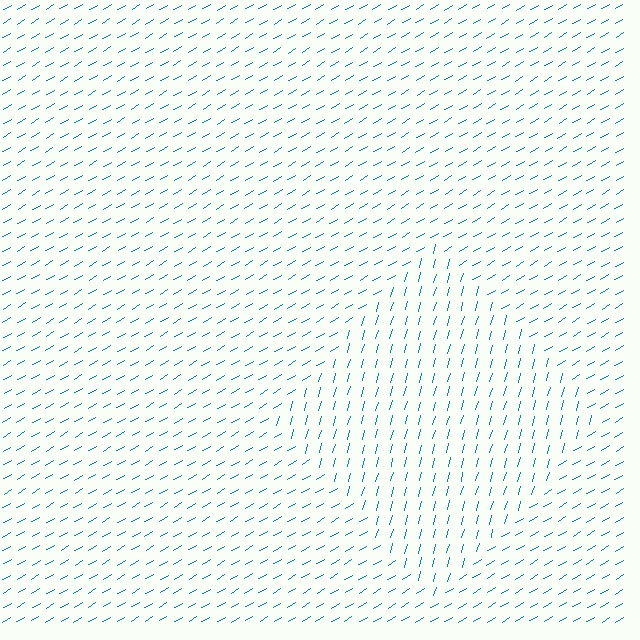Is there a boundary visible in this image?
Yes, there is a texture boundary formed by a change in line orientation.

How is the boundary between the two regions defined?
The boundary is defined purely by a change in line orientation (approximately 45 degrees difference). All lines are the same color and thickness.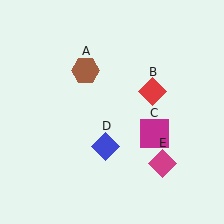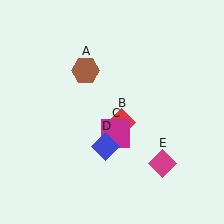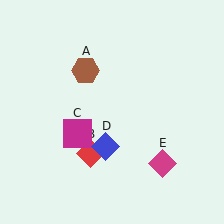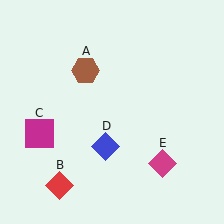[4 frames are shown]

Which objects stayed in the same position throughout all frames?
Brown hexagon (object A) and blue diamond (object D) and magenta diamond (object E) remained stationary.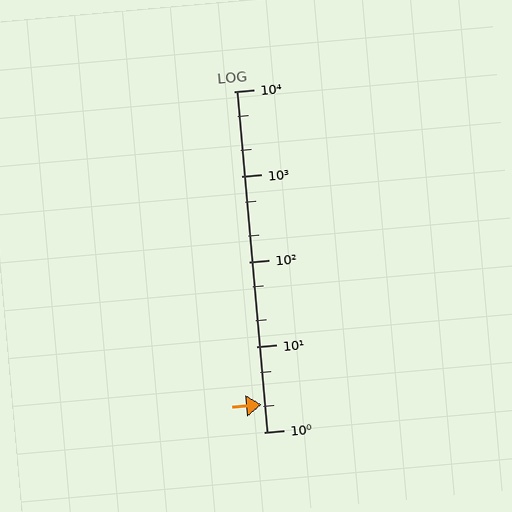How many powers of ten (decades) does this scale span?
The scale spans 4 decades, from 1 to 10000.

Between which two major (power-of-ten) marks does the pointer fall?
The pointer is between 1 and 10.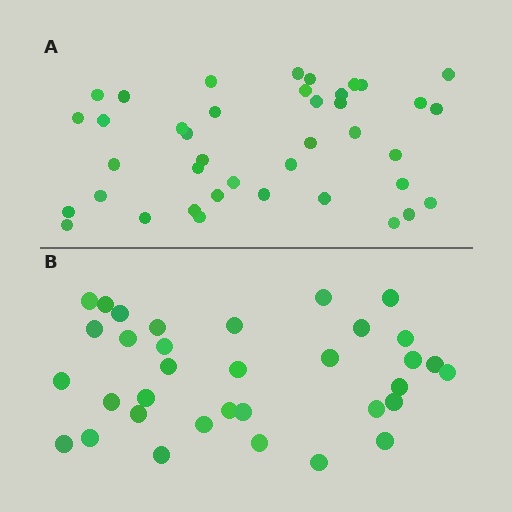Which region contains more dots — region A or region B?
Region A (the top region) has more dots.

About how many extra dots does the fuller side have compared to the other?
Region A has about 6 more dots than region B.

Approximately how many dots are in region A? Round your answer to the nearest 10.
About 40 dots.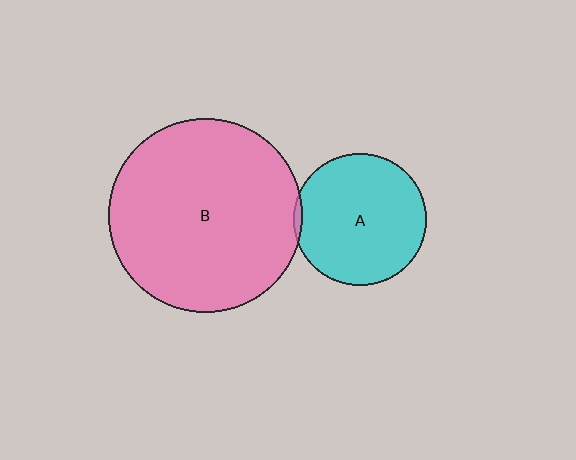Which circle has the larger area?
Circle B (pink).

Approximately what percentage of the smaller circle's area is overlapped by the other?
Approximately 5%.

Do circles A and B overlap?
Yes.